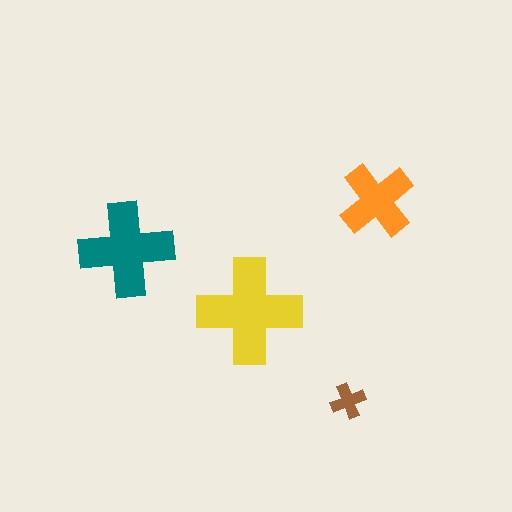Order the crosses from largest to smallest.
the yellow one, the teal one, the orange one, the brown one.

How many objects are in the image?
There are 4 objects in the image.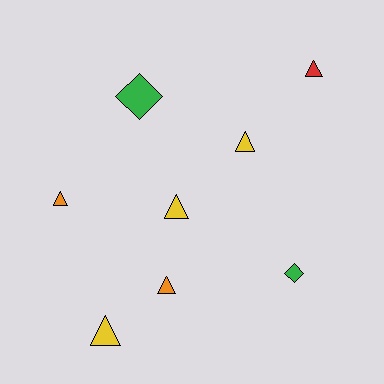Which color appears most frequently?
Yellow, with 3 objects.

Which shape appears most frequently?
Triangle, with 6 objects.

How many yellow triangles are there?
There are 3 yellow triangles.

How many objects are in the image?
There are 8 objects.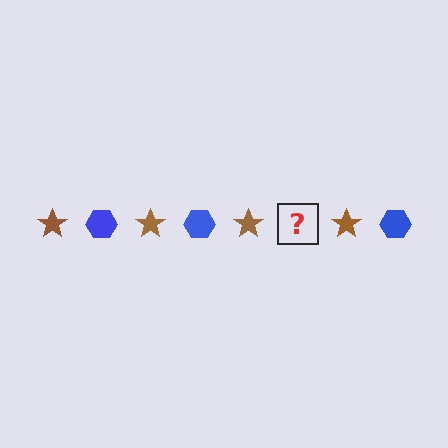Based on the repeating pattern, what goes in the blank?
The blank should be a blue hexagon.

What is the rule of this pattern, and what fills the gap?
The rule is that the pattern alternates between brown star and blue hexagon. The gap should be filled with a blue hexagon.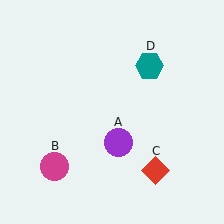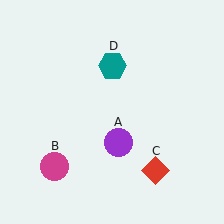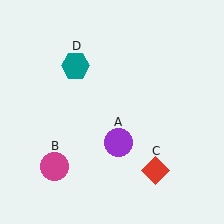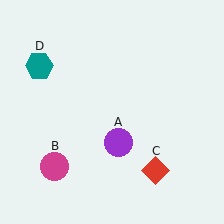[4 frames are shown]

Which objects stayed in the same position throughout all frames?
Purple circle (object A) and magenta circle (object B) and red diamond (object C) remained stationary.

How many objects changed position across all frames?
1 object changed position: teal hexagon (object D).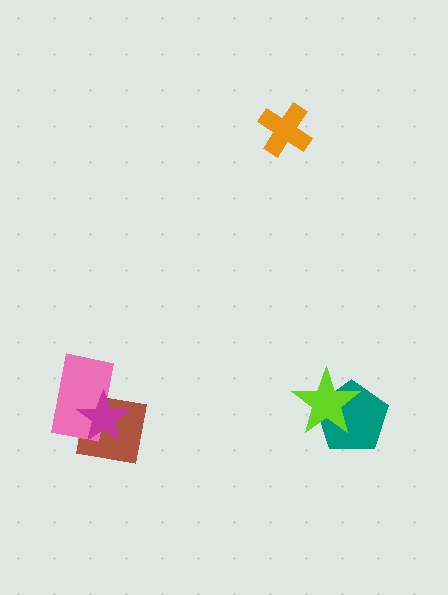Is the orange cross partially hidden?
No, no other shape covers it.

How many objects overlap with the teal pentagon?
1 object overlaps with the teal pentagon.